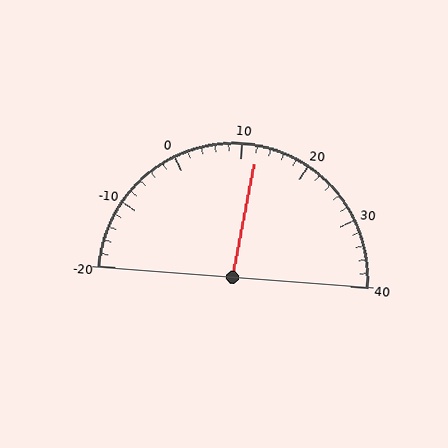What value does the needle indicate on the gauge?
The needle indicates approximately 12.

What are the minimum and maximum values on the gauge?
The gauge ranges from -20 to 40.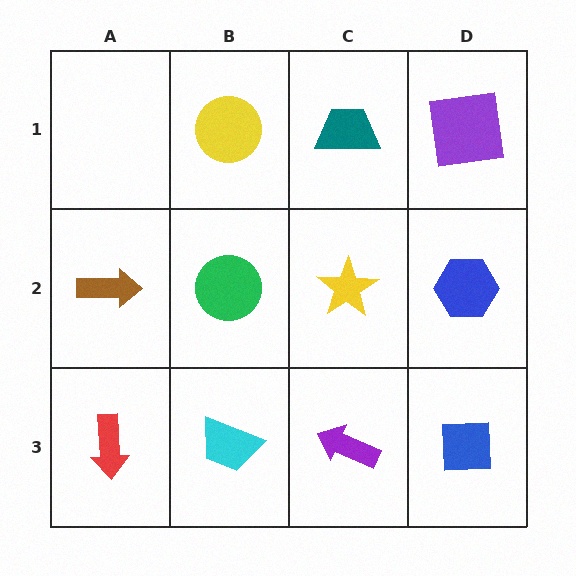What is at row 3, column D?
A blue square.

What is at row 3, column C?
A purple arrow.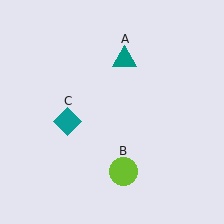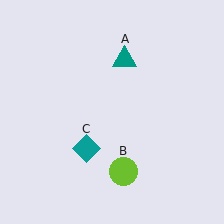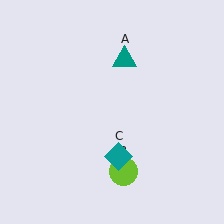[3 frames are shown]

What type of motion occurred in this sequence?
The teal diamond (object C) rotated counterclockwise around the center of the scene.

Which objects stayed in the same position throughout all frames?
Teal triangle (object A) and lime circle (object B) remained stationary.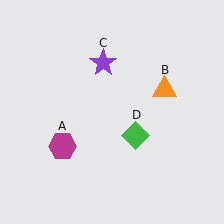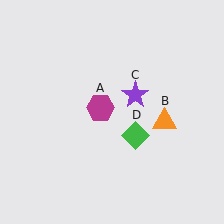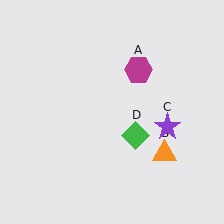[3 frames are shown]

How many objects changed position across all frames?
3 objects changed position: magenta hexagon (object A), orange triangle (object B), purple star (object C).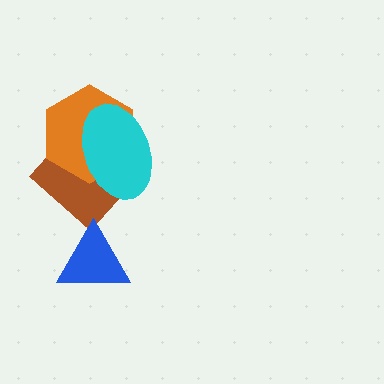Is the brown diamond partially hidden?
Yes, it is partially covered by another shape.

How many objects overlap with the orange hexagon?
2 objects overlap with the orange hexagon.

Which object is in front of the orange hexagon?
The cyan ellipse is in front of the orange hexagon.